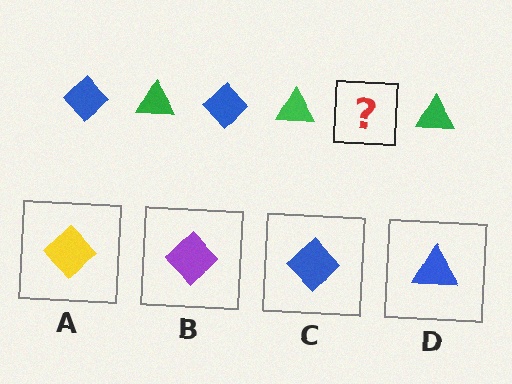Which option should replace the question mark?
Option C.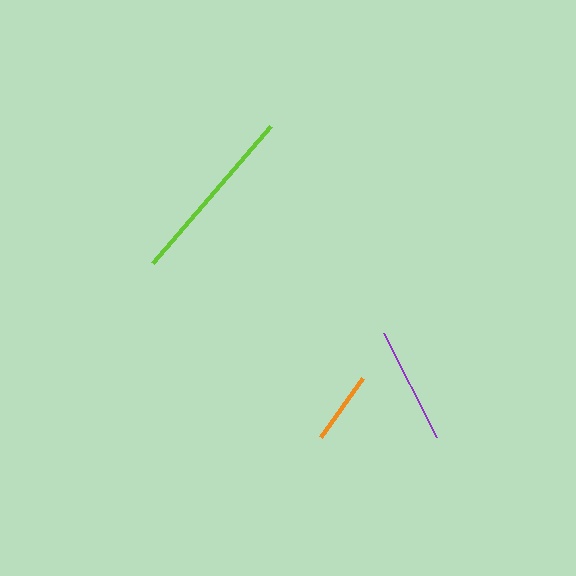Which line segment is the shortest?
The orange line is the shortest at approximately 73 pixels.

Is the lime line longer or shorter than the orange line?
The lime line is longer than the orange line.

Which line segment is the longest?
The lime line is the longest at approximately 181 pixels.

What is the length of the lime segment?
The lime segment is approximately 181 pixels long.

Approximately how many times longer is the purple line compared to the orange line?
The purple line is approximately 1.6 times the length of the orange line.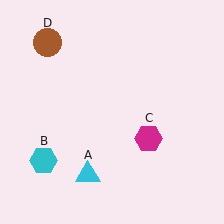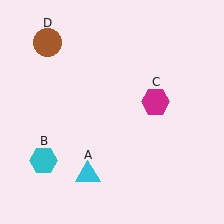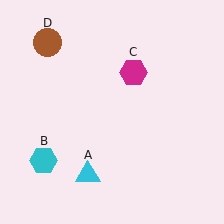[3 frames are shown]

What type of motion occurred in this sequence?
The magenta hexagon (object C) rotated counterclockwise around the center of the scene.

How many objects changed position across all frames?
1 object changed position: magenta hexagon (object C).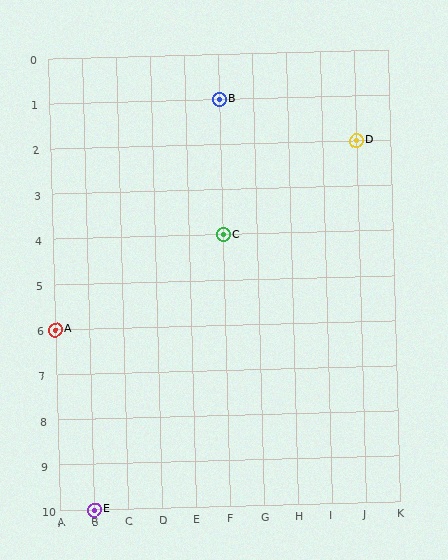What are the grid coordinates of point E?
Point E is at grid coordinates (B, 10).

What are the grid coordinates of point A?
Point A is at grid coordinates (A, 6).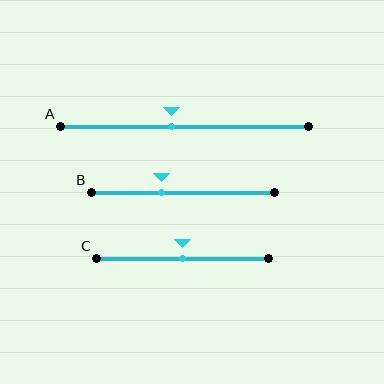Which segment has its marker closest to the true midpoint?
Segment C has its marker closest to the true midpoint.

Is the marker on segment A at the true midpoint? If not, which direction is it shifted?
No, the marker on segment A is shifted to the left by about 5% of the segment length.